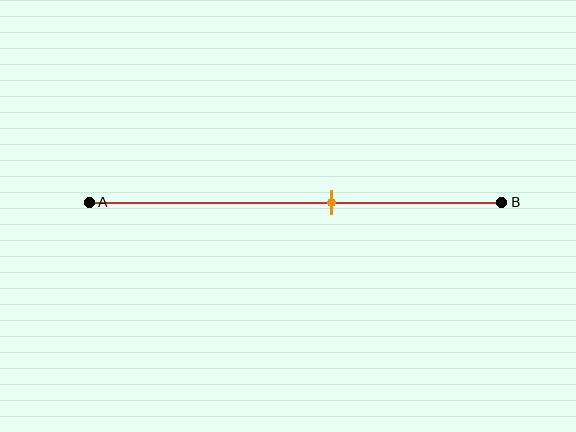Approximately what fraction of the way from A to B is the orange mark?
The orange mark is approximately 60% of the way from A to B.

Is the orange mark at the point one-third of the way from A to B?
No, the mark is at about 60% from A, not at the 33% one-third point.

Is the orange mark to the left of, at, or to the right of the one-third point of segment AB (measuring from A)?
The orange mark is to the right of the one-third point of segment AB.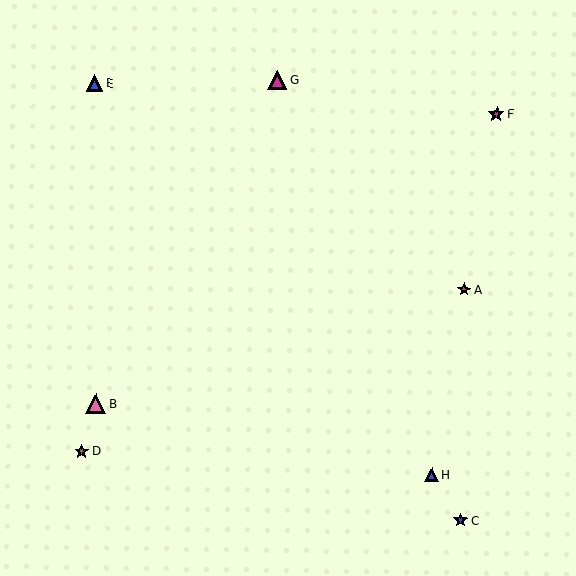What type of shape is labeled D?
Shape D is a brown star.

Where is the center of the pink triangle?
The center of the pink triangle is at (96, 404).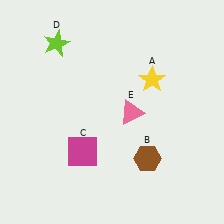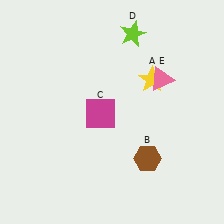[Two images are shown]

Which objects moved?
The objects that moved are: the magenta square (C), the lime star (D), the pink triangle (E).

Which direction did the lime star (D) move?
The lime star (D) moved right.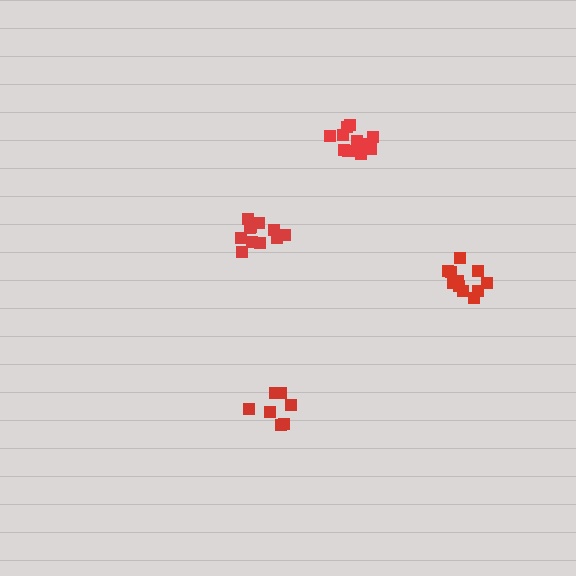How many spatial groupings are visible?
There are 4 spatial groupings.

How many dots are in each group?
Group 1: 7 dots, Group 2: 11 dots, Group 3: 11 dots, Group 4: 12 dots (41 total).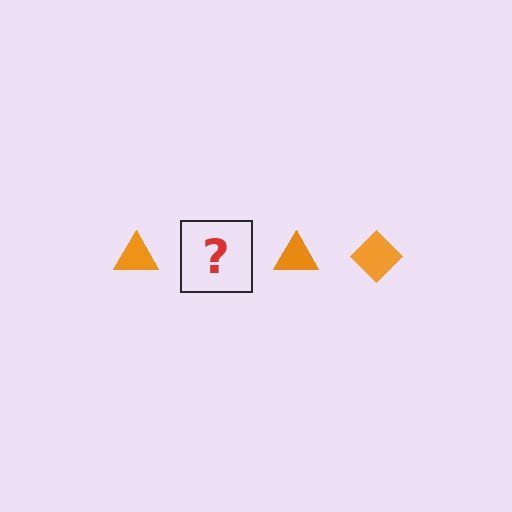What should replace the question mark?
The question mark should be replaced with an orange diamond.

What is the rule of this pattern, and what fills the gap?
The rule is that the pattern cycles through triangle, diamond shapes in orange. The gap should be filled with an orange diamond.